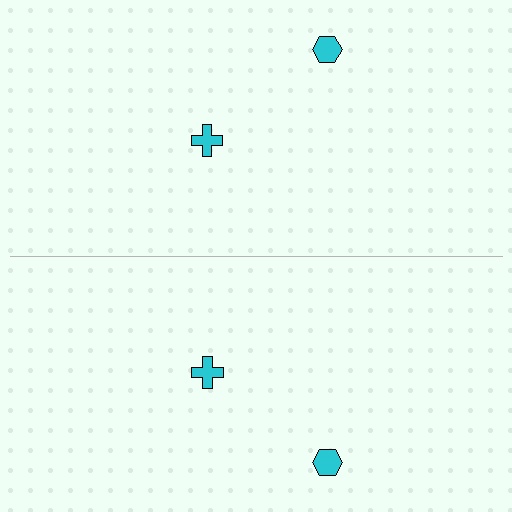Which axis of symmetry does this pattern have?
The pattern has a horizontal axis of symmetry running through the center of the image.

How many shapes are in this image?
There are 4 shapes in this image.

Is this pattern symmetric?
Yes, this pattern has bilateral (reflection) symmetry.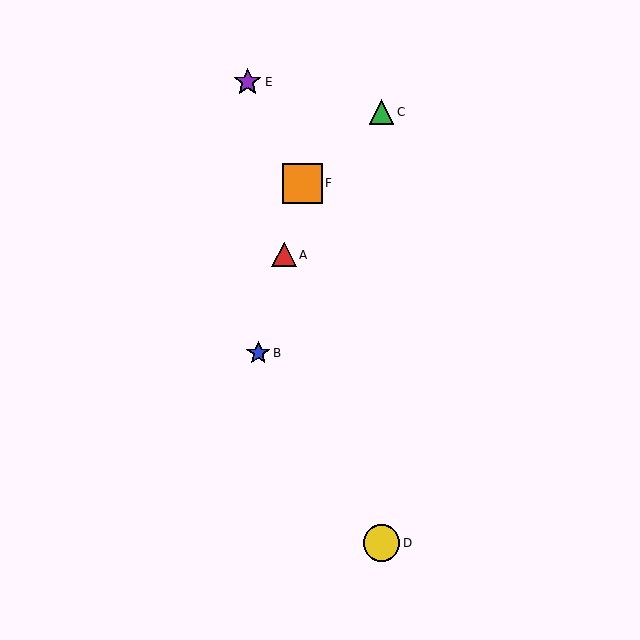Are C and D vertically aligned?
Yes, both are at x≈382.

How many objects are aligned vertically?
2 objects (C, D) are aligned vertically.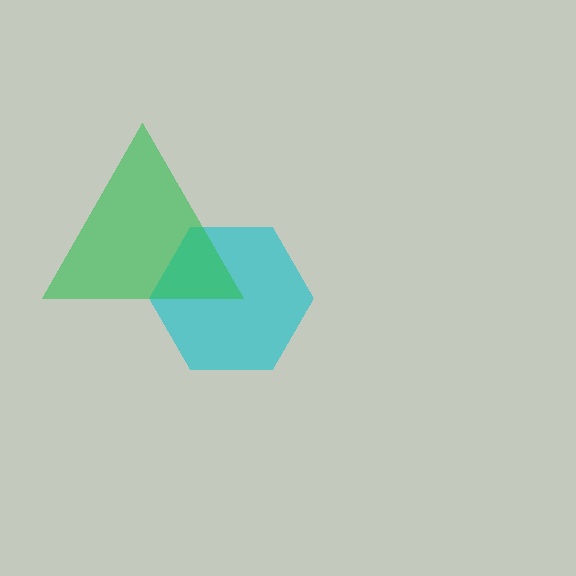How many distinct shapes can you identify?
There are 2 distinct shapes: a cyan hexagon, a green triangle.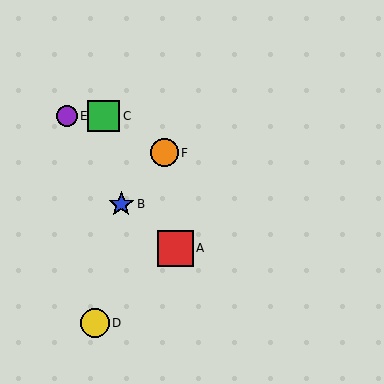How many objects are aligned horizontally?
2 objects (C, E) are aligned horizontally.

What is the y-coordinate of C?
Object C is at y≈116.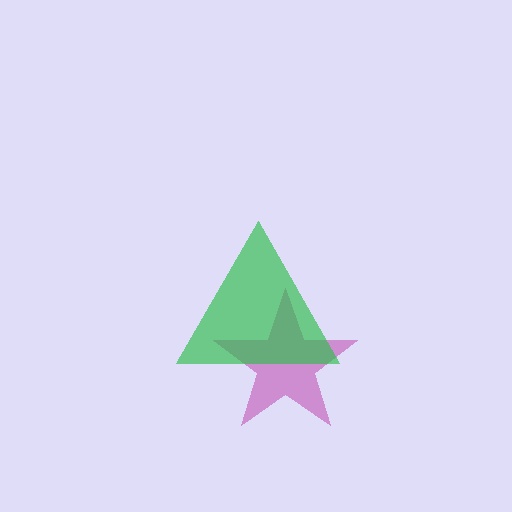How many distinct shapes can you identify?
There are 2 distinct shapes: a magenta star, a green triangle.